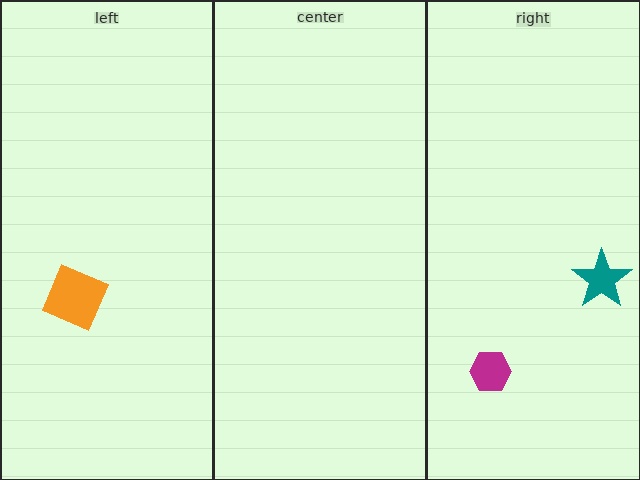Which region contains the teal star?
The right region.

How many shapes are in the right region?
2.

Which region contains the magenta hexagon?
The right region.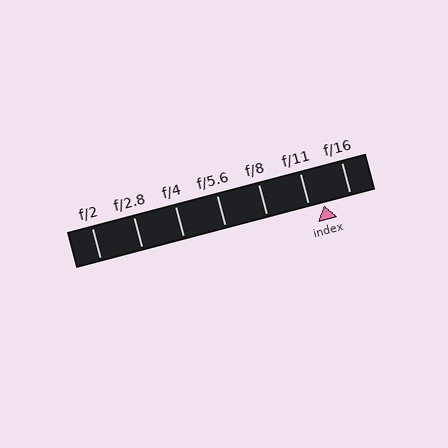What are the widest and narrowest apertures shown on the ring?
The widest aperture shown is f/2 and the narrowest is f/16.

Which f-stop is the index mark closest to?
The index mark is closest to f/11.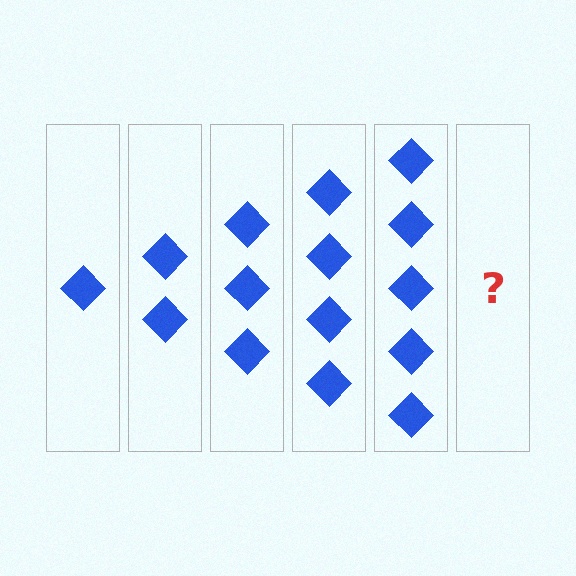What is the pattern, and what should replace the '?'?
The pattern is that each step adds one more diamond. The '?' should be 6 diamonds.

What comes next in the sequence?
The next element should be 6 diamonds.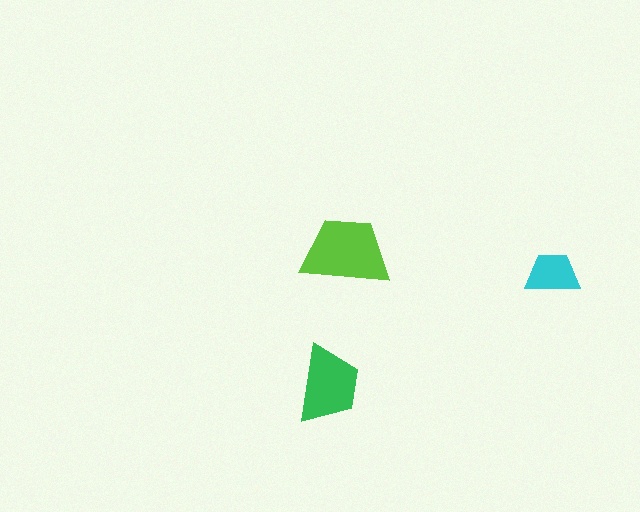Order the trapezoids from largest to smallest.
the lime one, the green one, the cyan one.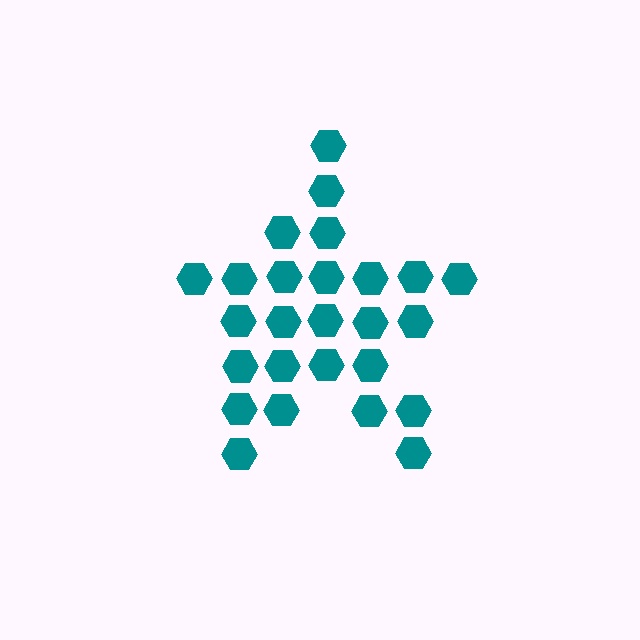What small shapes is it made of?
It is made of small hexagons.